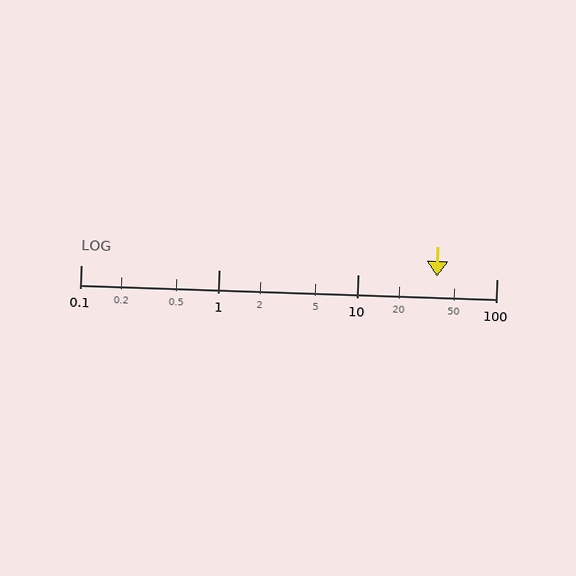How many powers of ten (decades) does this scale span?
The scale spans 3 decades, from 0.1 to 100.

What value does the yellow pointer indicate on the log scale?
The pointer indicates approximately 37.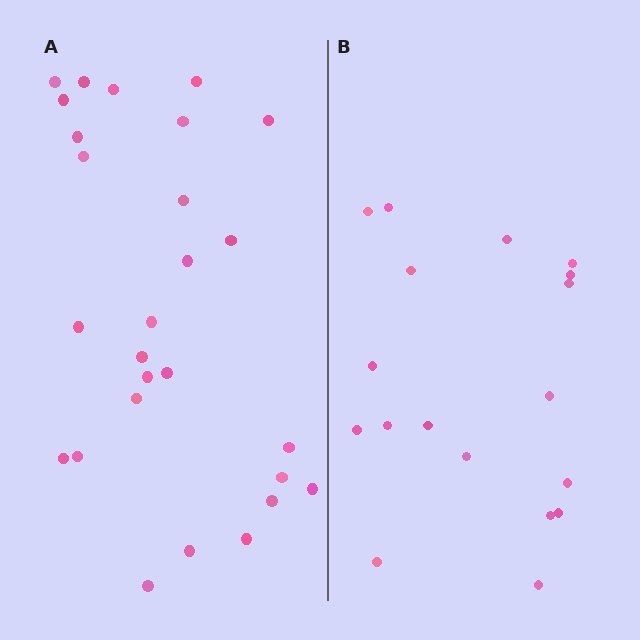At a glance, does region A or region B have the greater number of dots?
Region A (the left region) has more dots.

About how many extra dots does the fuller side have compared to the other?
Region A has roughly 8 or so more dots than region B.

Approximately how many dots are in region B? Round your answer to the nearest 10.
About 20 dots. (The exact count is 18, which rounds to 20.)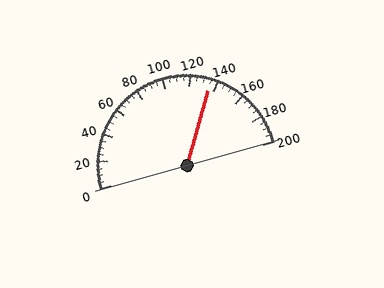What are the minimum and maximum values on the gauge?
The gauge ranges from 0 to 200.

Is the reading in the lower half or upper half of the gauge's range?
The reading is in the upper half of the range (0 to 200).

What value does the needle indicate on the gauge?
The needle indicates approximately 135.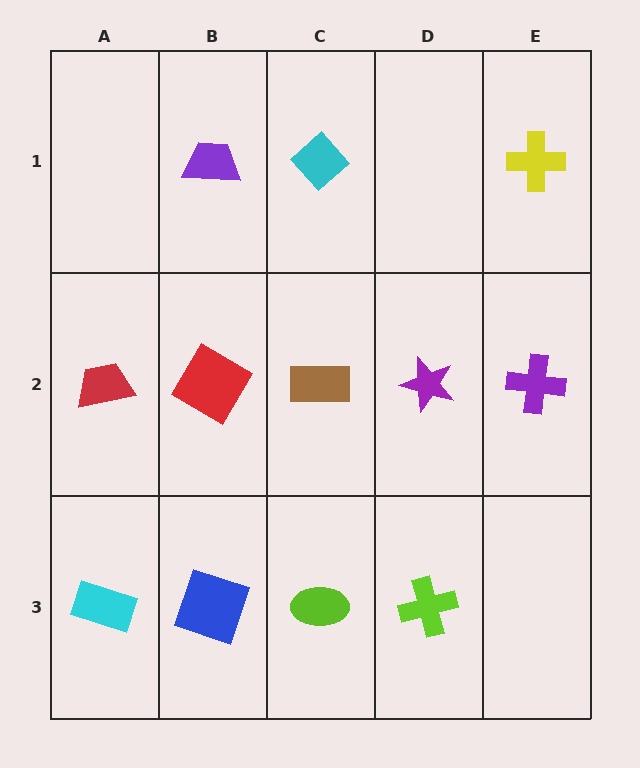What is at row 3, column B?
A blue square.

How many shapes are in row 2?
5 shapes.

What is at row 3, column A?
A cyan rectangle.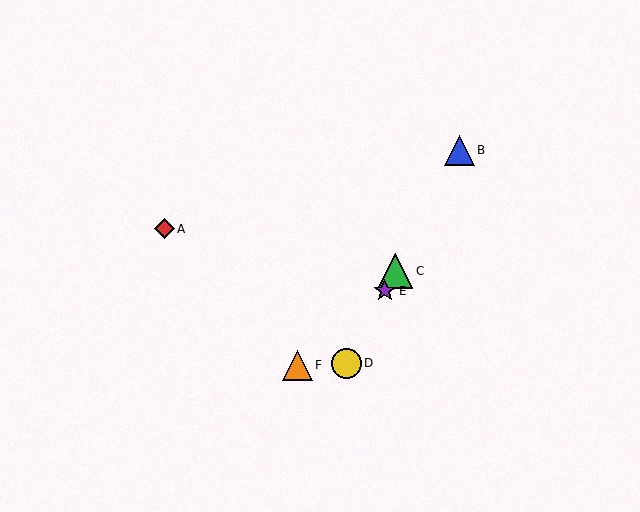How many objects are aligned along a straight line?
4 objects (B, C, D, E) are aligned along a straight line.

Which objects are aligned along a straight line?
Objects B, C, D, E are aligned along a straight line.